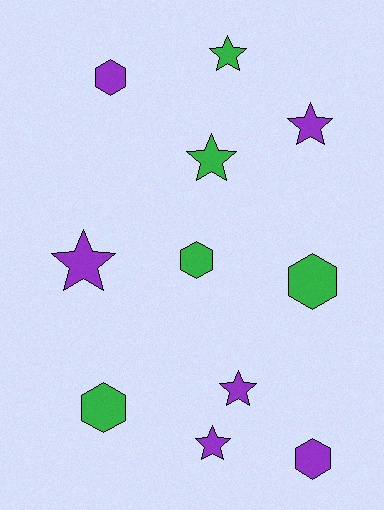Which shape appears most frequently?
Star, with 6 objects.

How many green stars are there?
There are 2 green stars.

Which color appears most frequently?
Purple, with 6 objects.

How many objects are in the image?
There are 11 objects.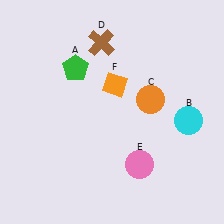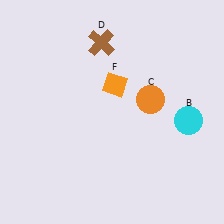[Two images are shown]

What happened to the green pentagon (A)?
The green pentagon (A) was removed in Image 2. It was in the top-left area of Image 1.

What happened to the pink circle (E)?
The pink circle (E) was removed in Image 2. It was in the bottom-right area of Image 1.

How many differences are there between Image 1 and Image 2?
There are 2 differences between the two images.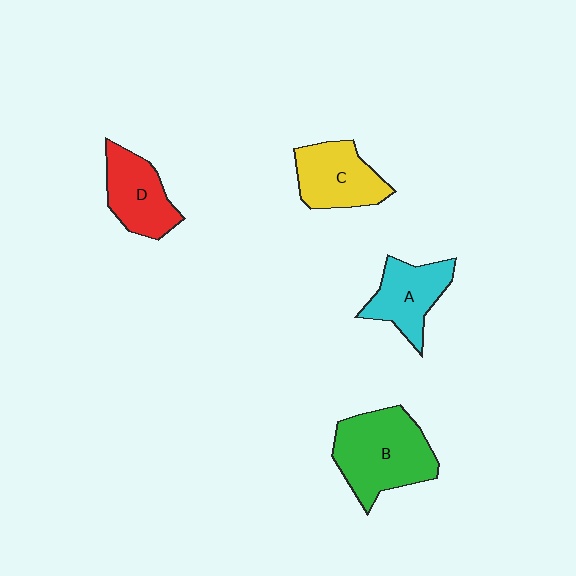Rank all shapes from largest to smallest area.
From largest to smallest: B (green), C (yellow), D (red), A (cyan).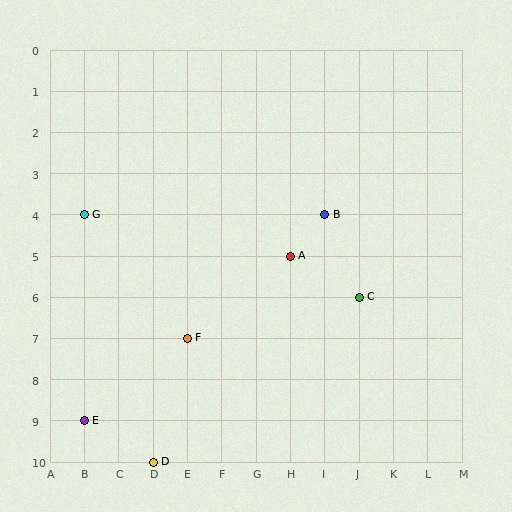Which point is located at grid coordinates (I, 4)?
Point B is at (I, 4).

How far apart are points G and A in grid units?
Points G and A are 6 columns and 1 row apart (about 6.1 grid units diagonally).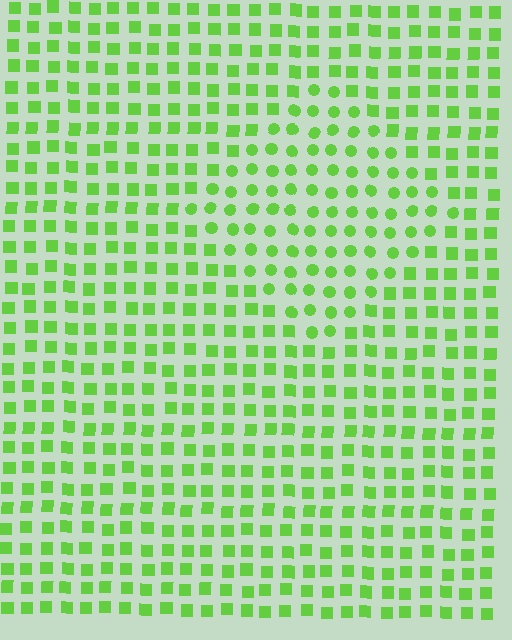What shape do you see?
I see a diamond.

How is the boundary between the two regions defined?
The boundary is defined by a change in element shape: circles inside vs. squares outside. All elements share the same color and spacing.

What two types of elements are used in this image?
The image uses circles inside the diamond region and squares outside it.